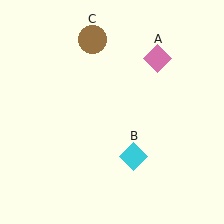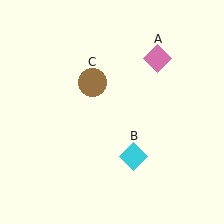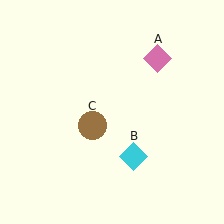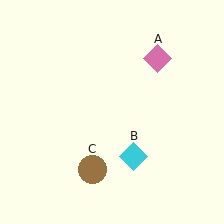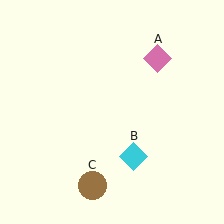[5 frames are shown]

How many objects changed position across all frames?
1 object changed position: brown circle (object C).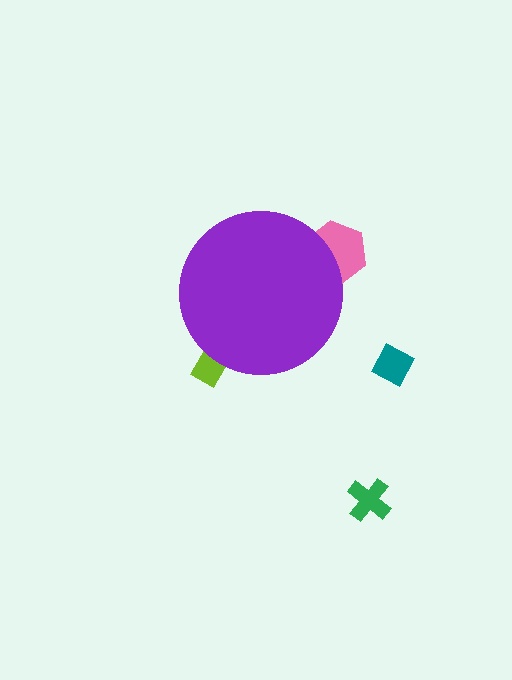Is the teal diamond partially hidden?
No, the teal diamond is fully visible.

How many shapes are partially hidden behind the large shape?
2 shapes are partially hidden.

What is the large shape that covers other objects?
A purple circle.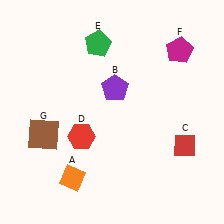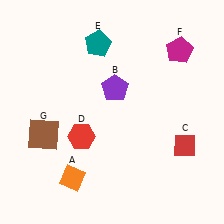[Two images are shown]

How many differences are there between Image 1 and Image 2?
There is 1 difference between the two images.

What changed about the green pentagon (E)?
In Image 1, E is green. In Image 2, it changed to teal.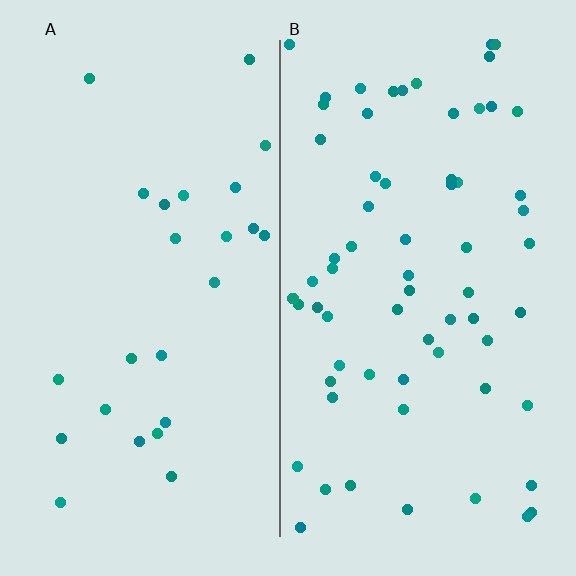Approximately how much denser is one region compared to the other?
Approximately 2.7× — region B over region A.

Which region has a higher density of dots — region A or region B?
B (the right).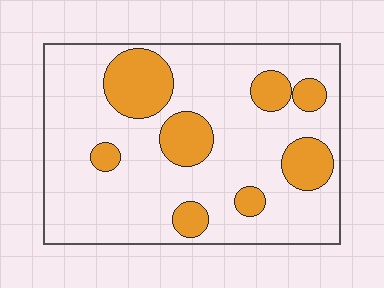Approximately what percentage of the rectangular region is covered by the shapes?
Approximately 20%.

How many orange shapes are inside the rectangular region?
8.